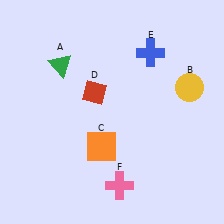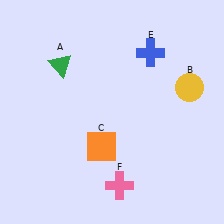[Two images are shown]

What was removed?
The red diamond (D) was removed in Image 2.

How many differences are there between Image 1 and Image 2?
There is 1 difference between the two images.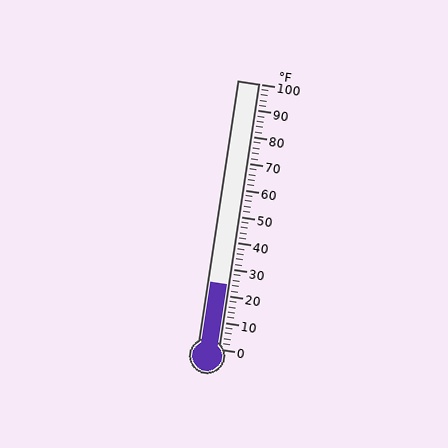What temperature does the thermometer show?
The thermometer shows approximately 24°F.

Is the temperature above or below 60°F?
The temperature is below 60°F.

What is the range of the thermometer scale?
The thermometer scale ranges from 0°F to 100°F.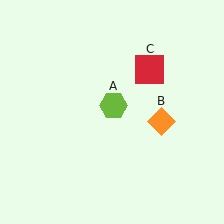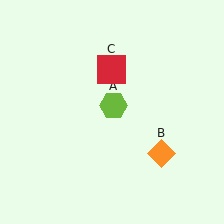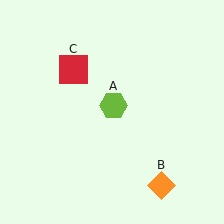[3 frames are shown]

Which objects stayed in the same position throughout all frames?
Lime hexagon (object A) remained stationary.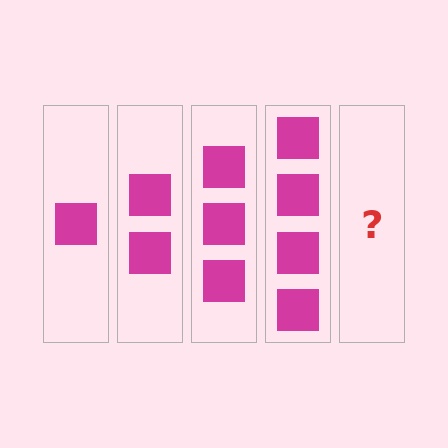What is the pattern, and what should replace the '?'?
The pattern is that each step adds one more square. The '?' should be 5 squares.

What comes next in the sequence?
The next element should be 5 squares.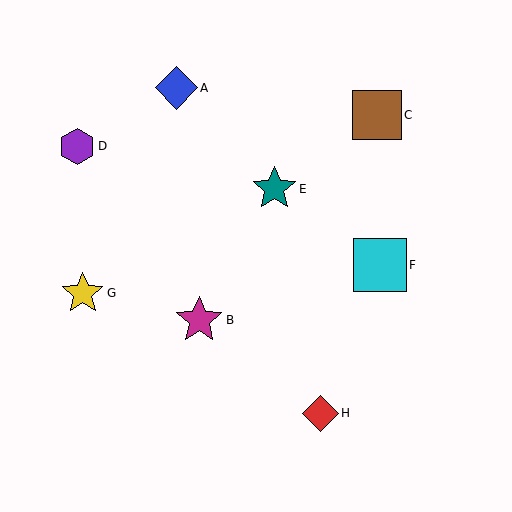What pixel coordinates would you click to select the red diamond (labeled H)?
Click at (321, 413) to select the red diamond H.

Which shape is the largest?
The cyan square (labeled F) is the largest.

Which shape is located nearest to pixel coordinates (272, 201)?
The teal star (labeled E) at (274, 189) is nearest to that location.